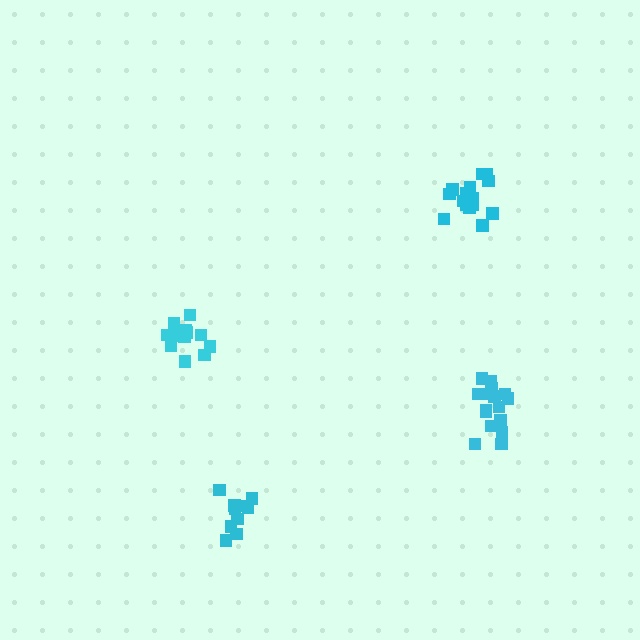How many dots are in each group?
Group 1: 16 dots, Group 2: 10 dots, Group 3: 13 dots, Group 4: 15 dots (54 total).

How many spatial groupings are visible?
There are 4 spatial groupings.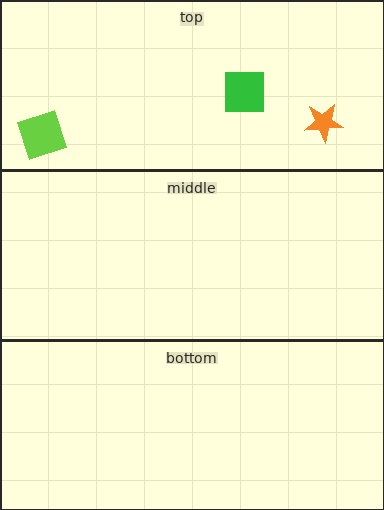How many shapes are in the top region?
3.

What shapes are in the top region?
The orange star, the green square, the lime diamond.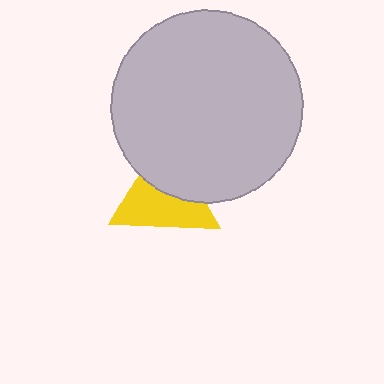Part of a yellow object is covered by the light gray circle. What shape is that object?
It is a triangle.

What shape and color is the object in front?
The object in front is a light gray circle.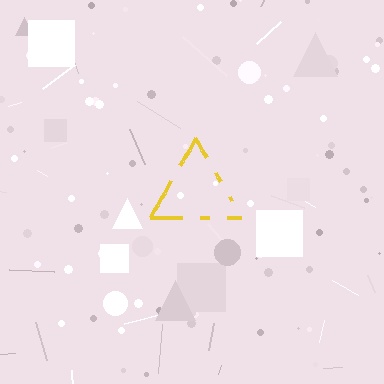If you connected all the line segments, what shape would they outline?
They would outline a triangle.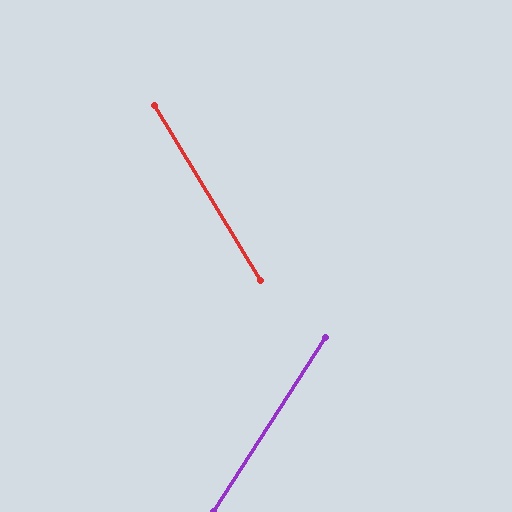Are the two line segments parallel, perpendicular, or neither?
Neither parallel nor perpendicular — they differ by about 64°.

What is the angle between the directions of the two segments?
Approximately 64 degrees.